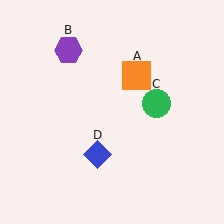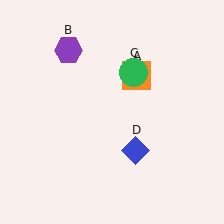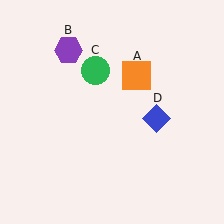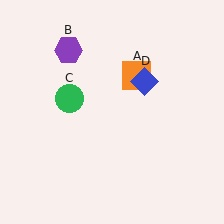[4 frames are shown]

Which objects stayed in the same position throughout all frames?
Orange square (object A) and purple hexagon (object B) remained stationary.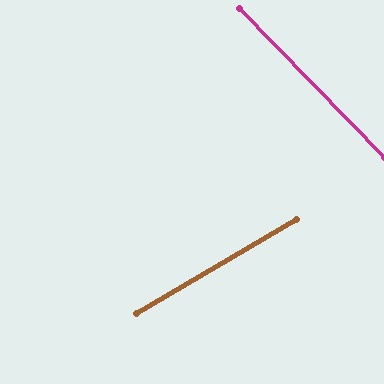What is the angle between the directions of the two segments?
Approximately 77 degrees.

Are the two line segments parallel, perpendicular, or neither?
Neither parallel nor perpendicular — they differ by about 77°.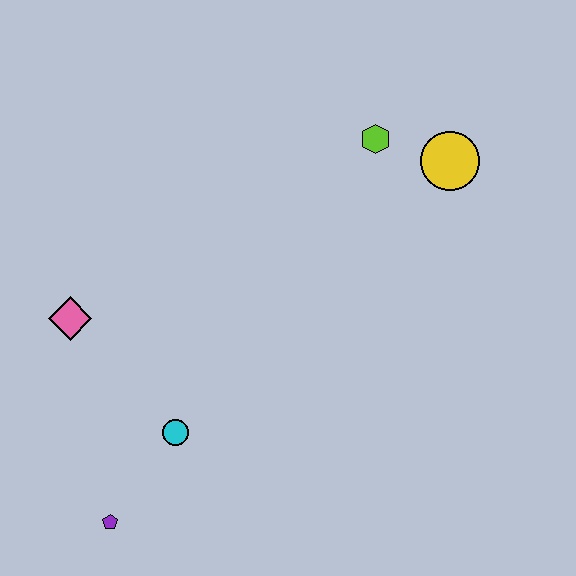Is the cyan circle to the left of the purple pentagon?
No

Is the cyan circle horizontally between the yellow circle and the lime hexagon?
No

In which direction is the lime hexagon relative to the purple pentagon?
The lime hexagon is above the purple pentagon.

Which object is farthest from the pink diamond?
The yellow circle is farthest from the pink diamond.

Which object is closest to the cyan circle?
The purple pentagon is closest to the cyan circle.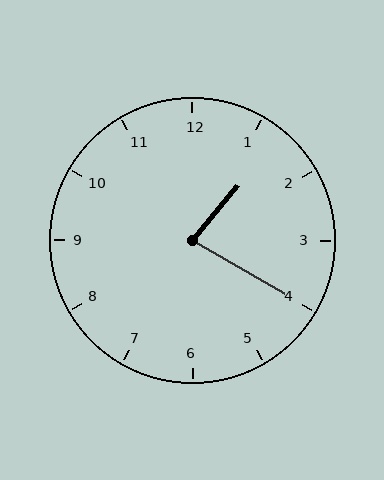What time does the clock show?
1:20.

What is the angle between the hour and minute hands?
Approximately 80 degrees.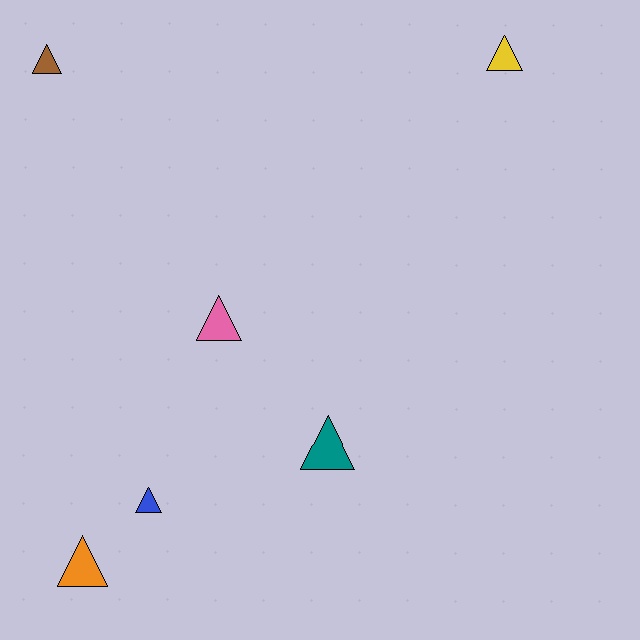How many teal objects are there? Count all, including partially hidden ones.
There is 1 teal object.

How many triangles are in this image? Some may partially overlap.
There are 6 triangles.